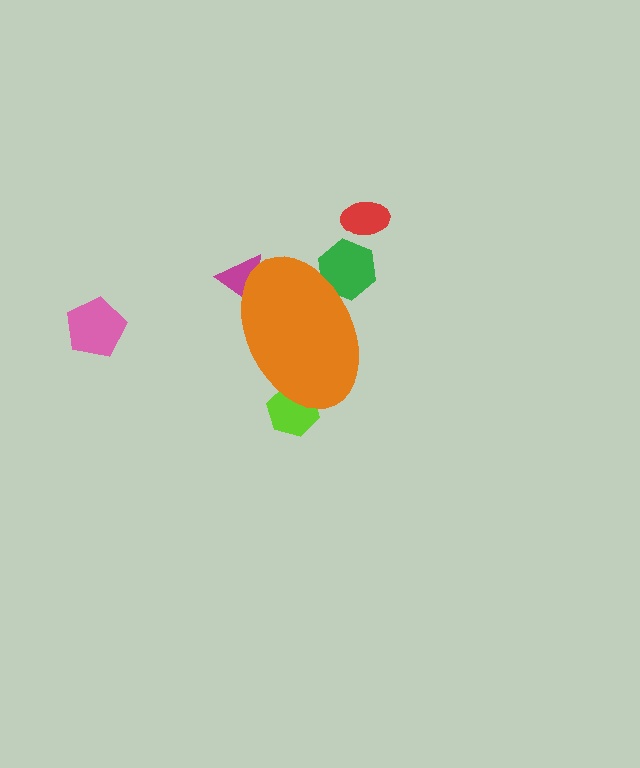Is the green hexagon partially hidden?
Yes, the green hexagon is partially hidden behind the orange ellipse.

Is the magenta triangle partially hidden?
Yes, the magenta triangle is partially hidden behind the orange ellipse.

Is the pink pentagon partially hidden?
No, the pink pentagon is fully visible.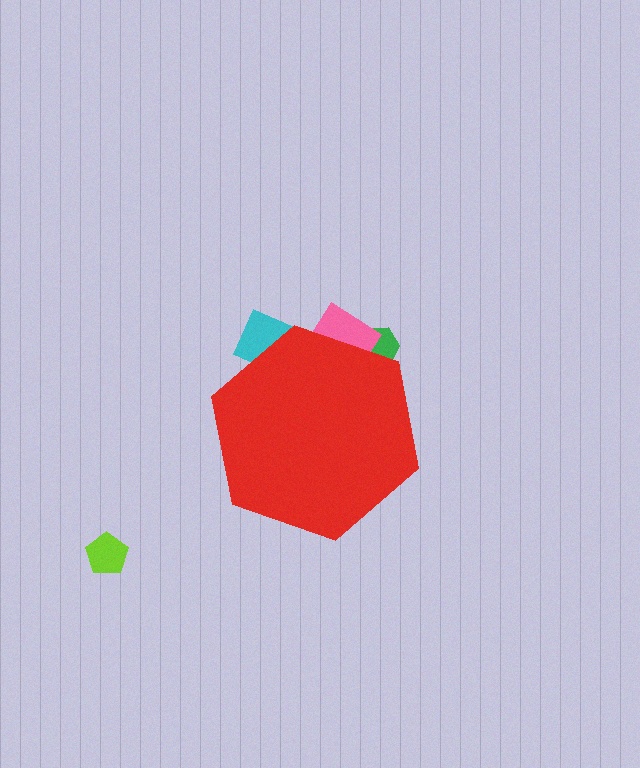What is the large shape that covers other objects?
A red hexagon.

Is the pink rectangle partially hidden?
Yes, the pink rectangle is partially hidden behind the red hexagon.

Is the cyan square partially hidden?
Yes, the cyan square is partially hidden behind the red hexagon.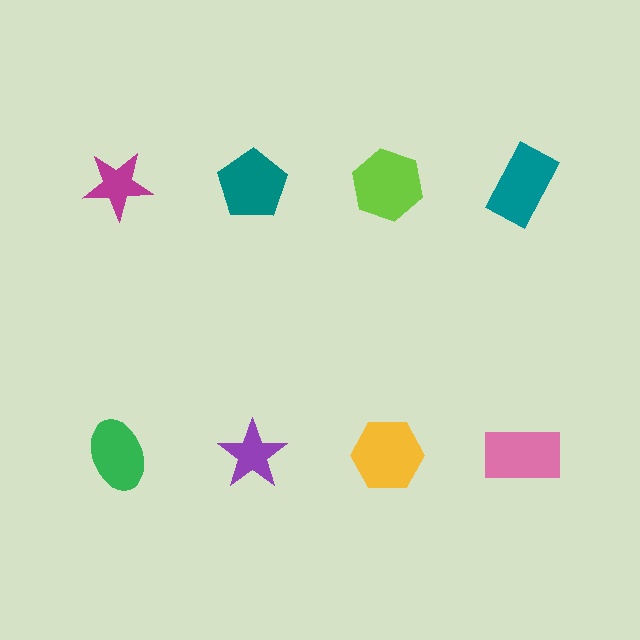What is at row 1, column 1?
A magenta star.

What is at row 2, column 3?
A yellow hexagon.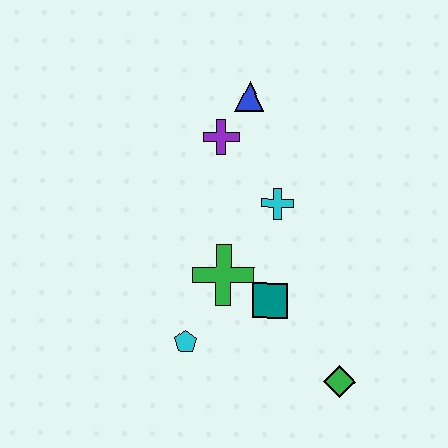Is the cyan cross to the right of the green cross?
Yes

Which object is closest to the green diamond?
The teal square is closest to the green diamond.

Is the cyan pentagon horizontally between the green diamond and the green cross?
No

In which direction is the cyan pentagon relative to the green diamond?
The cyan pentagon is to the left of the green diamond.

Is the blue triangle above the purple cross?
Yes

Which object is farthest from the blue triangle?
The green diamond is farthest from the blue triangle.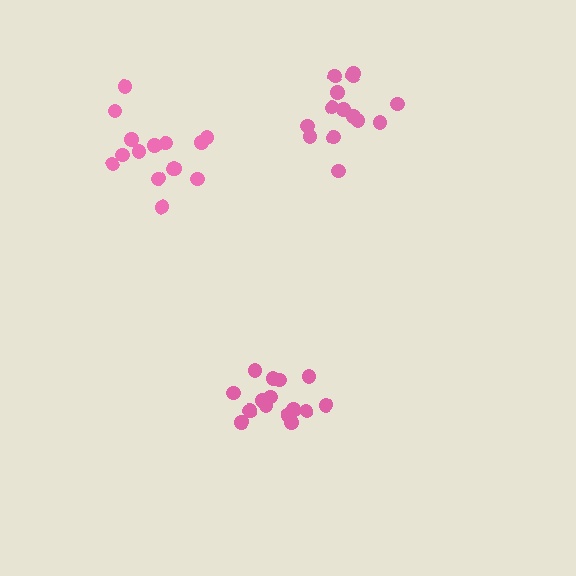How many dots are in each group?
Group 1: 15 dots, Group 2: 14 dots, Group 3: 15 dots (44 total).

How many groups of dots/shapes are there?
There are 3 groups.